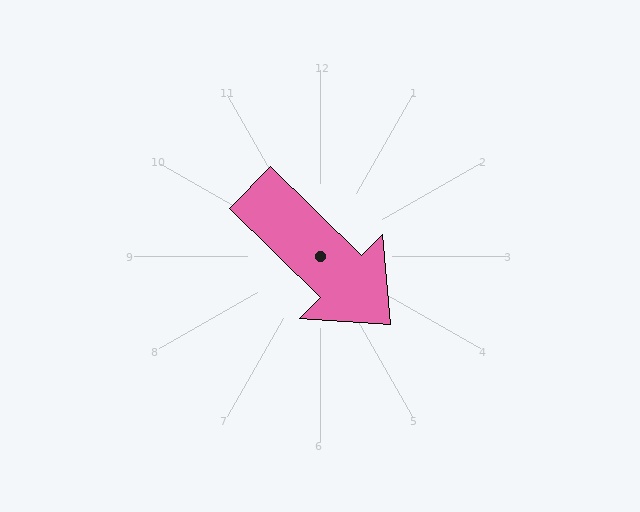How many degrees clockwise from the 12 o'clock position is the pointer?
Approximately 135 degrees.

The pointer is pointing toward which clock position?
Roughly 4 o'clock.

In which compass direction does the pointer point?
Southeast.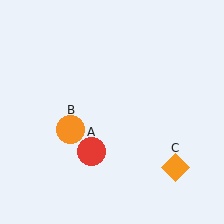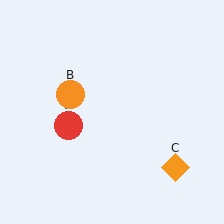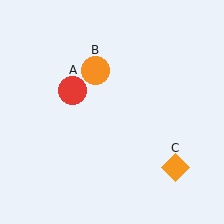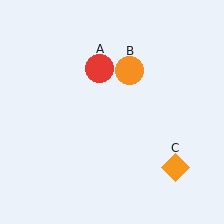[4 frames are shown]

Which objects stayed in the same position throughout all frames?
Orange diamond (object C) remained stationary.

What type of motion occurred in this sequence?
The red circle (object A), orange circle (object B) rotated clockwise around the center of the scene.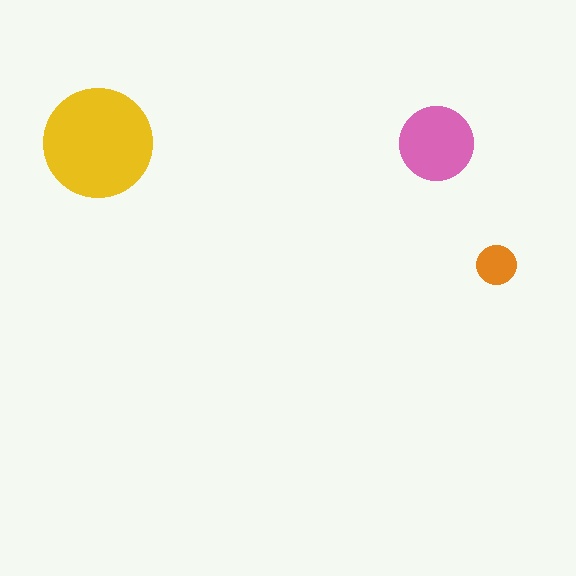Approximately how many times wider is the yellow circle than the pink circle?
About 1.5 times wider.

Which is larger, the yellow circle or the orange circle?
The yellow one.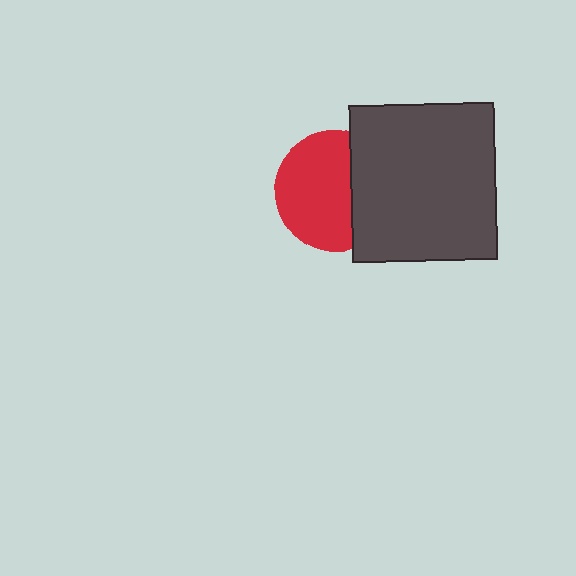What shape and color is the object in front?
The object in front is a dark gray rectangle.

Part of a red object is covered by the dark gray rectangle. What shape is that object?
It is a circle.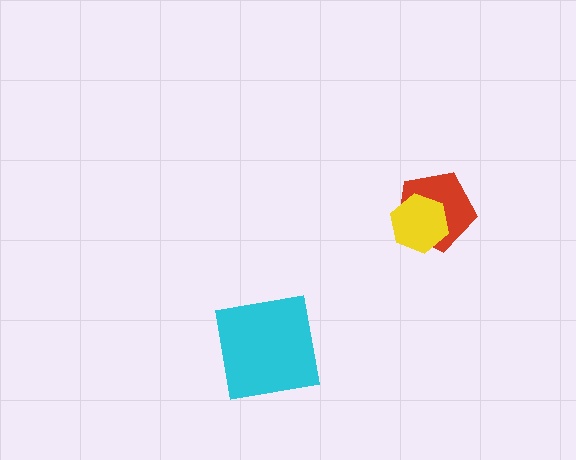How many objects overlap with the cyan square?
0 objects overlap with the cyan square.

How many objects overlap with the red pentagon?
1 object overlaps with the red pentagon.